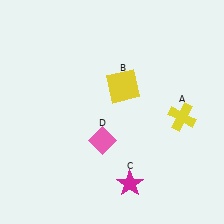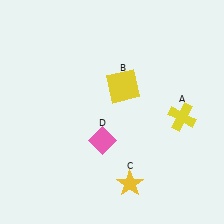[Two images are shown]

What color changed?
The star (C) changed from magenta in Image 1 to yellow in Image 2.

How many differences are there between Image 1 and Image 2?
There is 1 difference between the two images.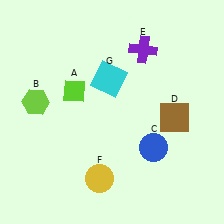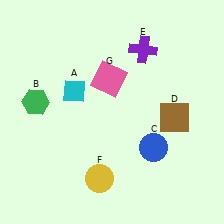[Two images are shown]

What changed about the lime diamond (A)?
In Image 1, A is lime. In Image 2, it changed to cyan.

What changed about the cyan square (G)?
In Image 1, G is cyan. In Image 2, it changed to pink.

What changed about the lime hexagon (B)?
In Image 1, B is lime. In Image 2, it changed to green.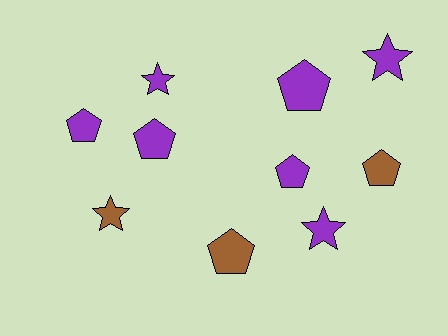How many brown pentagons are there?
There are 2 brown pentagons.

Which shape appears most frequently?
Pentagon, with 6 objects.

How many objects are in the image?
There are 10 objects.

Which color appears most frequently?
Purple, with 7 objects.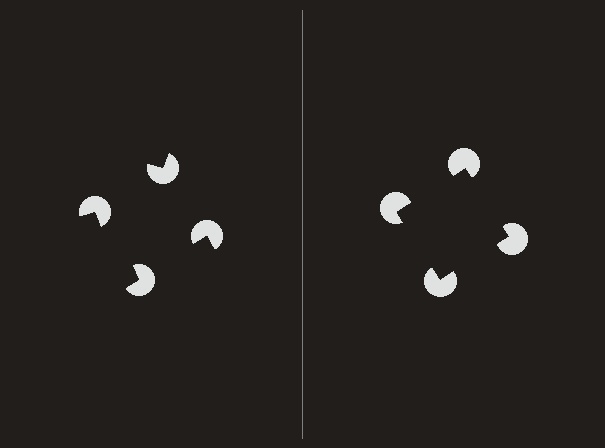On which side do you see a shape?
An illusory square appears on the right side. On the left side the wedge cuts are rotated, so no coherent shape forms.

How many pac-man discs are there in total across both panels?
8 — 4 on each side.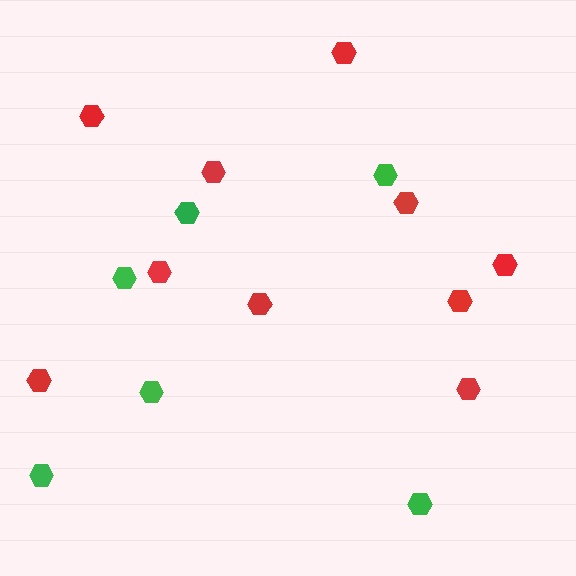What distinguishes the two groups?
There are 2 groups: one group of red hexagons (10) and one group of green hexagons (6).